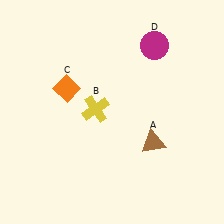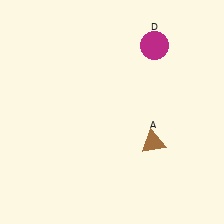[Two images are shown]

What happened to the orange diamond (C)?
The orange diamond (C) was removed in Image 2. It was in the top-left area of Image 1.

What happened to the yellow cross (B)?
The yellow cross (B) was removed in Image 2. It was in the top-left area of Image 1.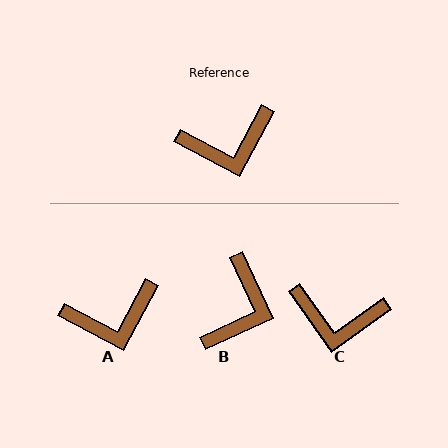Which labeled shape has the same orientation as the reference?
A.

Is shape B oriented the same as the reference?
No, it is off by about 53 degrees.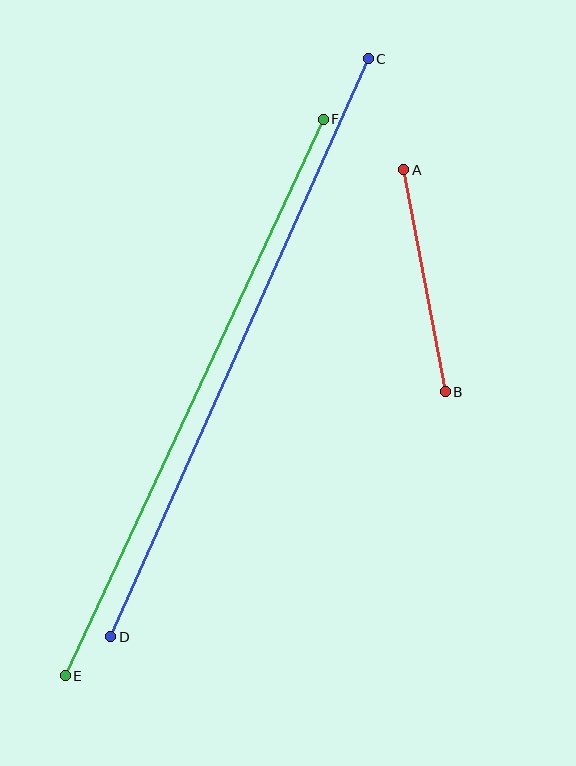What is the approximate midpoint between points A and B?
The midpoint is at approximately (424, 281) pixels.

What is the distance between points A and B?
The distance is approximately 226 pixels.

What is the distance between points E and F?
The distance is approximately 613 pixels.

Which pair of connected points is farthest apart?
Points C and D are farthest apart.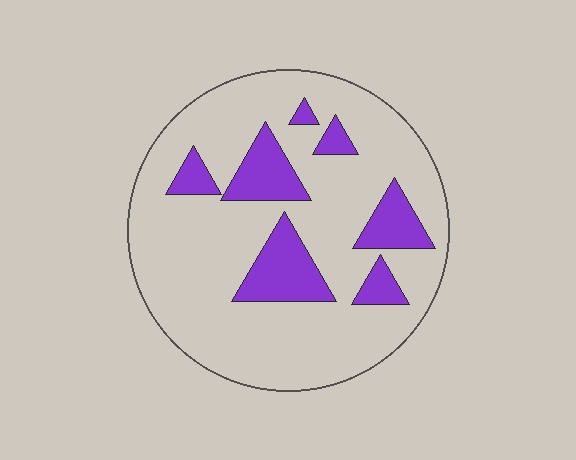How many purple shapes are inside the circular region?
7.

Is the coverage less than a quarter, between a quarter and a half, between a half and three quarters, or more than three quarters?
Less than a quarter.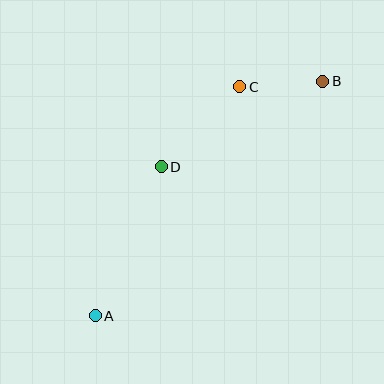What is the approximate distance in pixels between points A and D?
The distance between A and D is approximately 163 pixels.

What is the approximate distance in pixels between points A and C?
The distance between A and C is approximately 271 pixels.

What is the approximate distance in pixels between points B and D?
The distance between B and D is approximately 183 pixels.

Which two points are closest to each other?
Points B and C are closest to each other.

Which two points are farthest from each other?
Points A and B are farthest from each other.